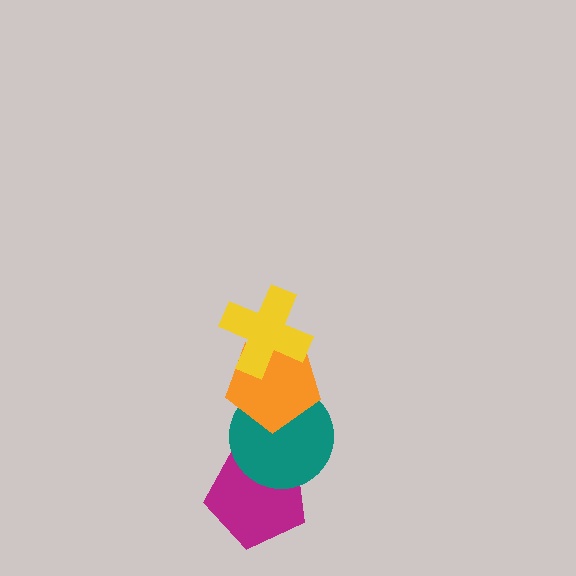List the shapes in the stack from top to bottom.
From top to bottom: the yellow cross, the orange pentagon, the teal circle, the magenta pentagon.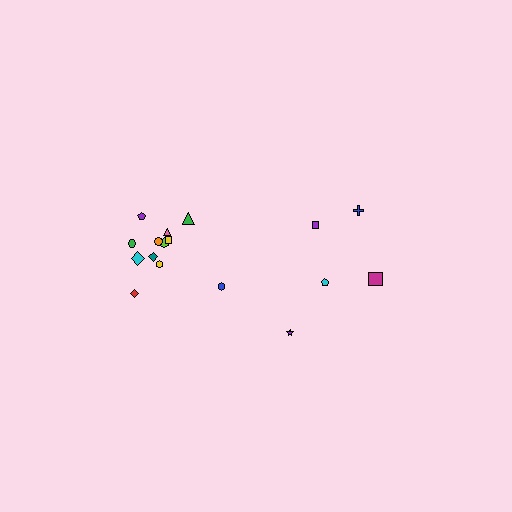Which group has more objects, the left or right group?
The left group.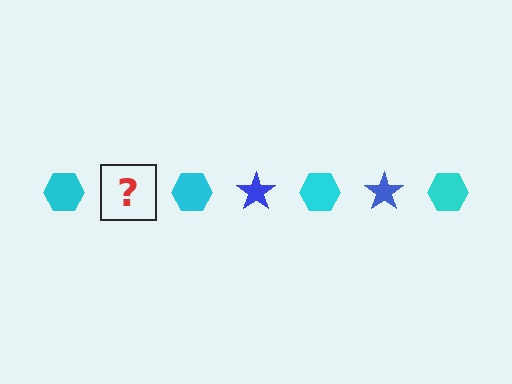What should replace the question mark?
The question mark should be replaced with a blue star.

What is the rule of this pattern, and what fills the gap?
The rule is that the pattern alternates between cyan hexagon and blue star. The gap should be filled with a blue star.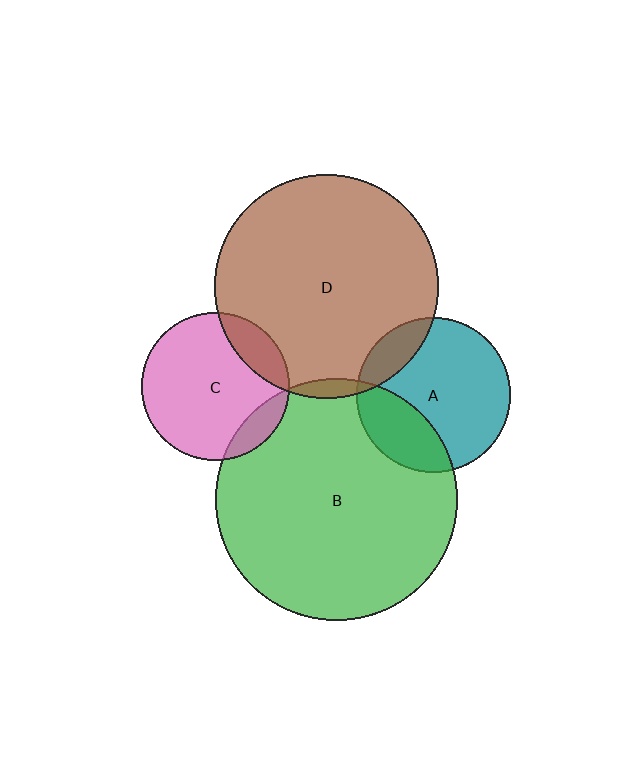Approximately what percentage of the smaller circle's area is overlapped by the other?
Approximately 5%.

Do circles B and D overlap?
Yes.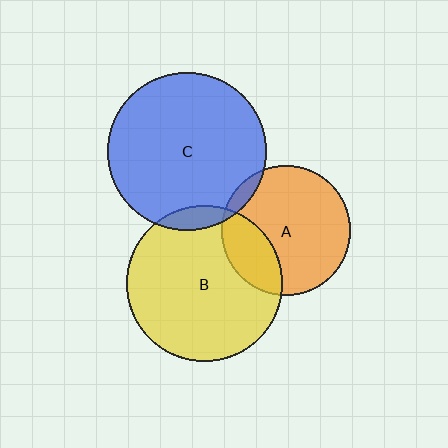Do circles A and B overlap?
Yes.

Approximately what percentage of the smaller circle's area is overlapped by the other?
Approximately 25%.